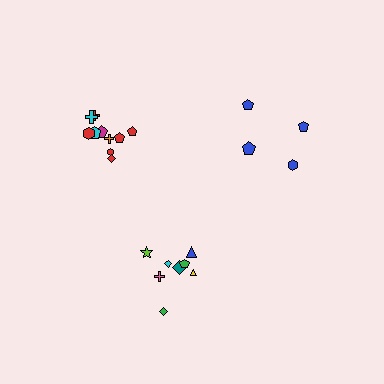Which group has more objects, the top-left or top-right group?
The top-left group.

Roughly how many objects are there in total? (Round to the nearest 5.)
Roughly 20 objects in total.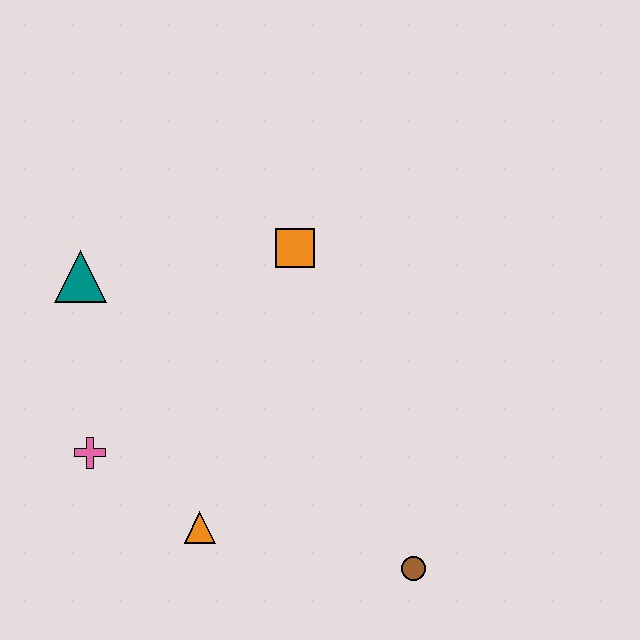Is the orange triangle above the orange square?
No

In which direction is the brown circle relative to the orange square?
The brown circle is below the orange square.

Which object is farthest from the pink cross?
The brown circle is farthest from the pink cross.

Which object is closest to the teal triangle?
The pink cross is closest to the teal triangle.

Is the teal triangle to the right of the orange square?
No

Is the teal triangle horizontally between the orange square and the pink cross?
No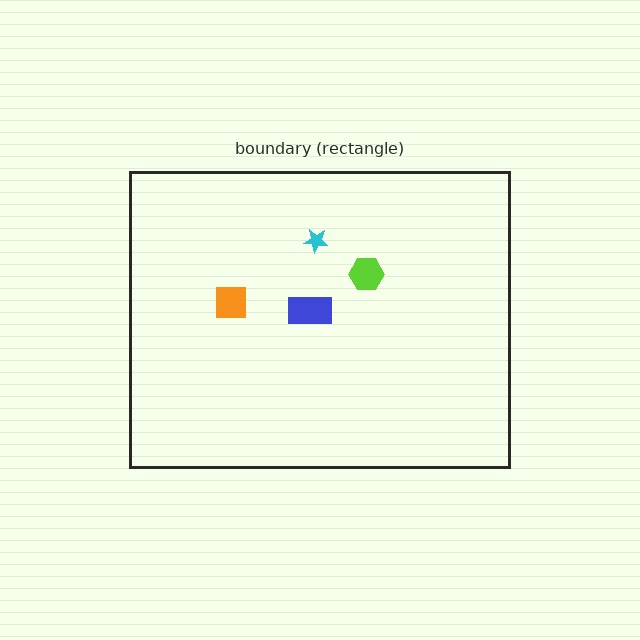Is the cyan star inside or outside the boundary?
Inside.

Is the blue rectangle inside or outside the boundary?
Inside.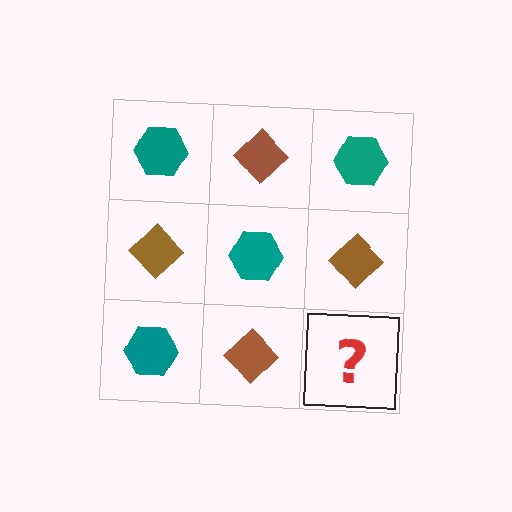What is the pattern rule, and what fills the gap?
The rule is that it alternates teal hexagon and brown diamond in a checkerboard pattern. The gap should be filled with a teal hexagon.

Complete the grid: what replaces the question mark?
The question mark should be replaced with a teal hexagon.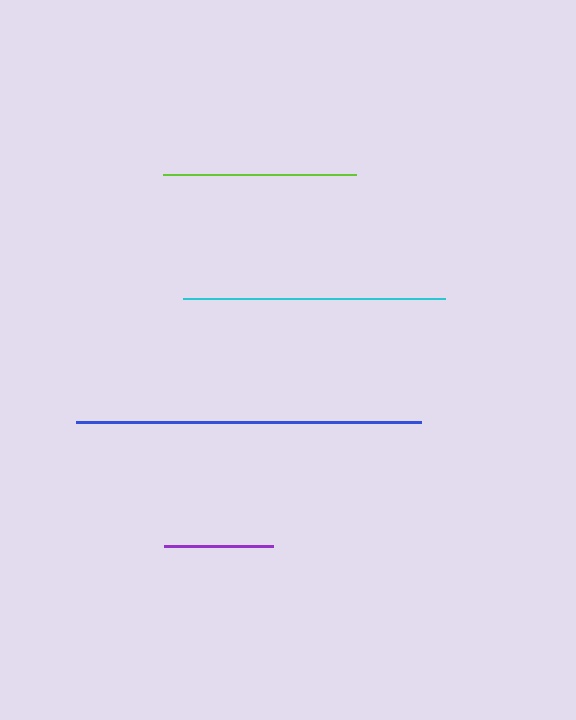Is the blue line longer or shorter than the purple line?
The blue line is longer than the purple line.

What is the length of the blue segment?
The blue segment is approximately 344 pixels long.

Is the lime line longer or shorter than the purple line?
The lime line is longer than the purple line.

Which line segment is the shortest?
The purple line is the shortest at approximately 109 pixels.